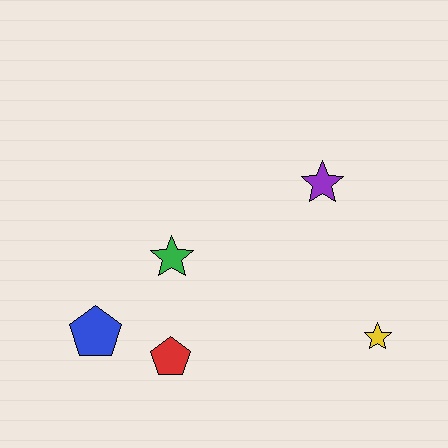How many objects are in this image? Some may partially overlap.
There are 5 objects.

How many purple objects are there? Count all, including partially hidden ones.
There is 1 purple object.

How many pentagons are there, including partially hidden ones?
There are 2 pentagons.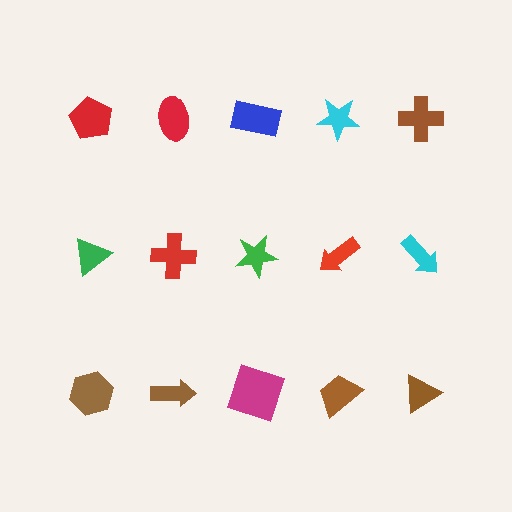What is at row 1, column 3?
A blue rectangle.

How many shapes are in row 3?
5 shapes.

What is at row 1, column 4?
A cyan star.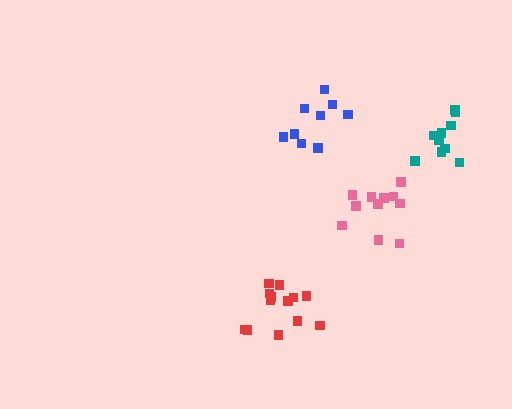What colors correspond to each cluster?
The clusters are colored: blue, red, pink, teal.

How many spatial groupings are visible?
There are 4 spatial groupings.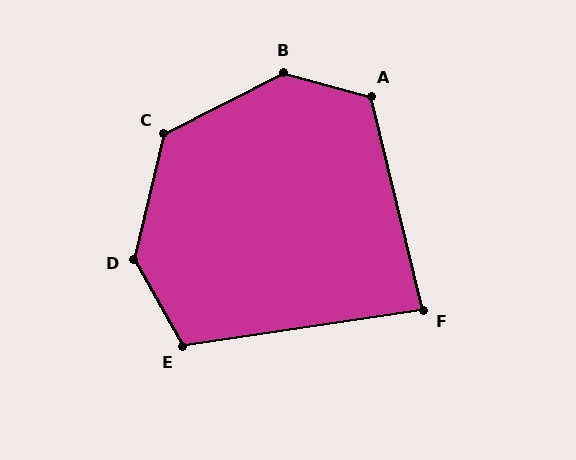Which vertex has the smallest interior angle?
F, at approximately 85 degrees.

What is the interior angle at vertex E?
Approximately 111 degrees (obtuse).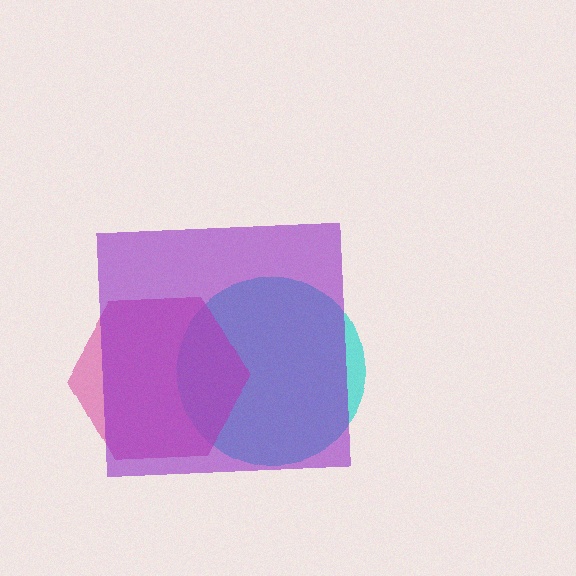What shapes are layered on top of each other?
The layered shapes are: a cyan circle, a pink hexagon, a purple square.